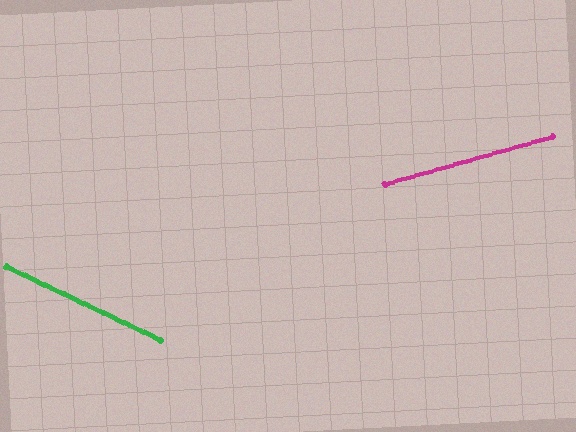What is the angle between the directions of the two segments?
Approximately 41 degrees.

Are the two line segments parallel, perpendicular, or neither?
Neither parallel nor perpendicular — they differ by about 41°.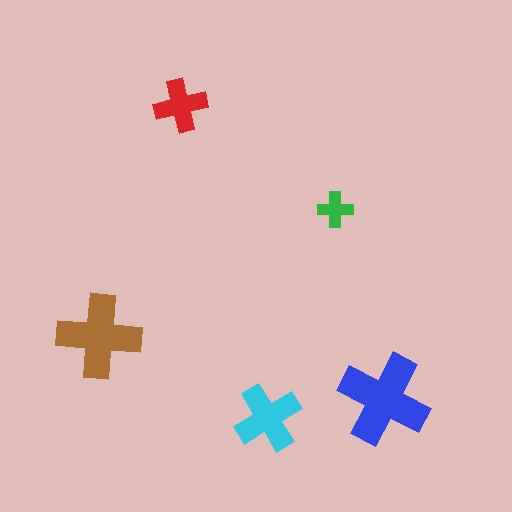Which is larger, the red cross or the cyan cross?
The cyan one.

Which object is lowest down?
The cyan cross is bottommost.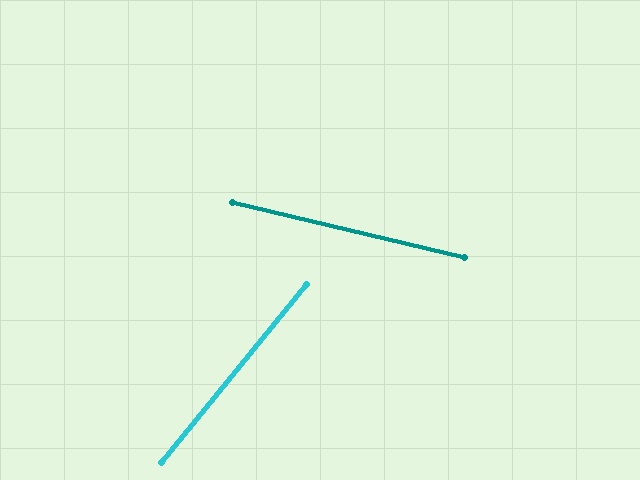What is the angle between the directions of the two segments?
Approximately 64 degrees.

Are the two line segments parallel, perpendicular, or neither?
Neither parallel nor perpendicular — they differ by about 64°.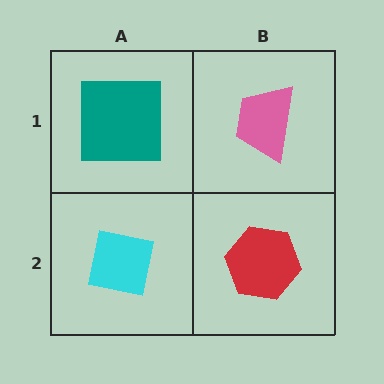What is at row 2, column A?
A cyan square.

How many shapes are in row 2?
2 shapes.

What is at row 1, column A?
A teal square.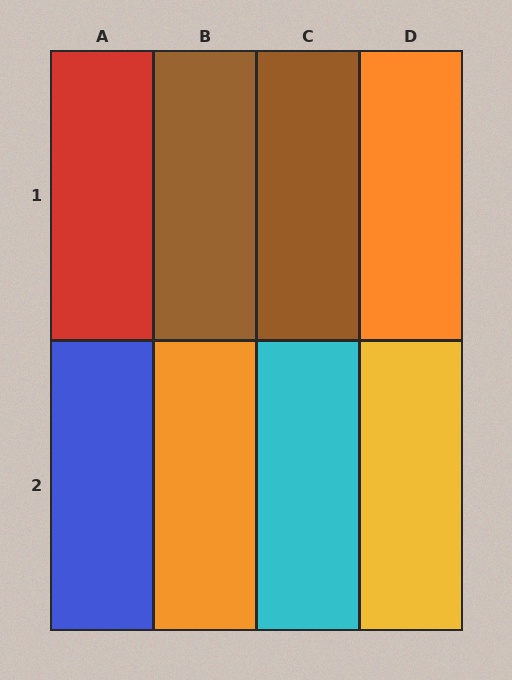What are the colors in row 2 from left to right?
Blue, orange, cyan, yellow.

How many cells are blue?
1 cell is blue.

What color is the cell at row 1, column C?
Brown.